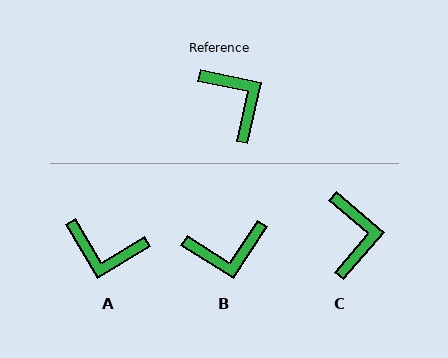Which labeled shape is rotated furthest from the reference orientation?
A, about 137 degrees away.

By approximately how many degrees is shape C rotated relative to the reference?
Approximately 28 degrees clockwise.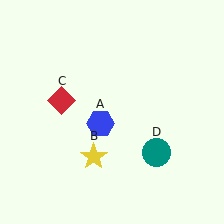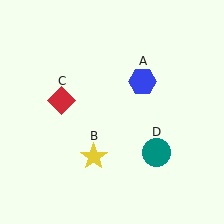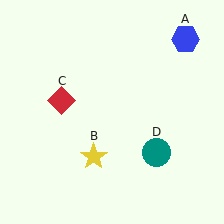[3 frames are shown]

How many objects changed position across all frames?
1 object changed position: blue hexagon (object A).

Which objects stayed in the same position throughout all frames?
Yellow star (object B) and red diamond (object C) and teal circle (object D) remained stationary.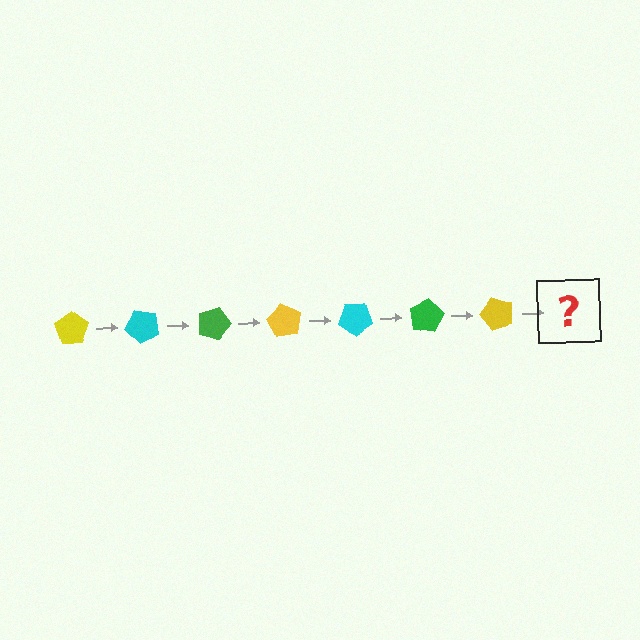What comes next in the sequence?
The next element should be a cyan pentagon, rotated 315 degrees from the start.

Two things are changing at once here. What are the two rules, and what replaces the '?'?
The two rules are that it rotates 45 degrees each step and the color cycles through yellow, cyan, and green. The '?' should be a cyan pentagon, rotated 315 degrees from the start.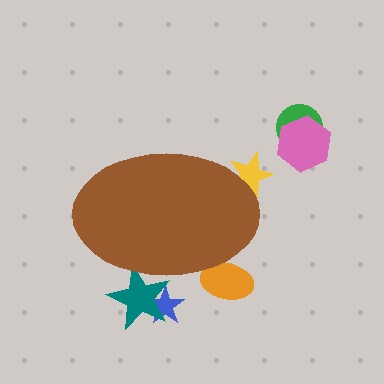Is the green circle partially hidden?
No, the green circle is fully visible.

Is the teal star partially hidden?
Yes, the teal star is partially hidden behind the brown ellipse.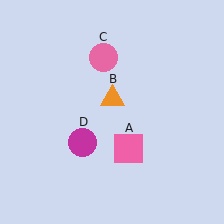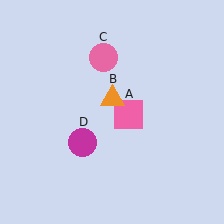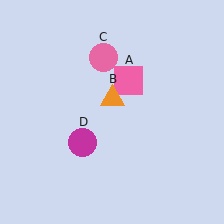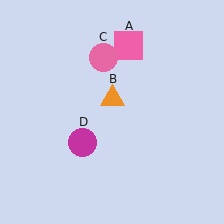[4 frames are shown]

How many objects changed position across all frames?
1 object changed position: pink square (object A).